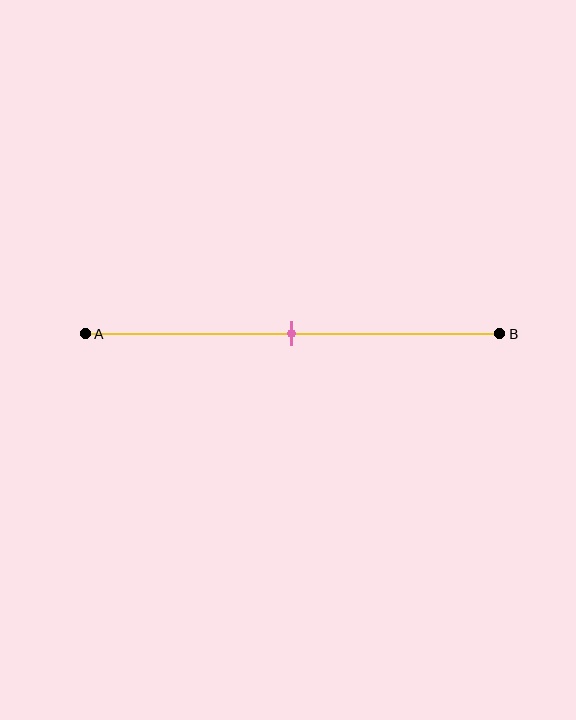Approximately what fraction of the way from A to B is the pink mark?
The pink mark is approximately 50% of the way from A to B.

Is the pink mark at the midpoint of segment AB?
Yes, the mark is approximately at the midpoint.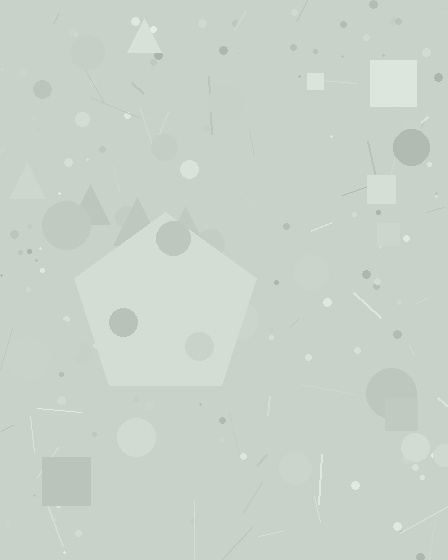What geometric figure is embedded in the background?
A pentagon is embedded in the background.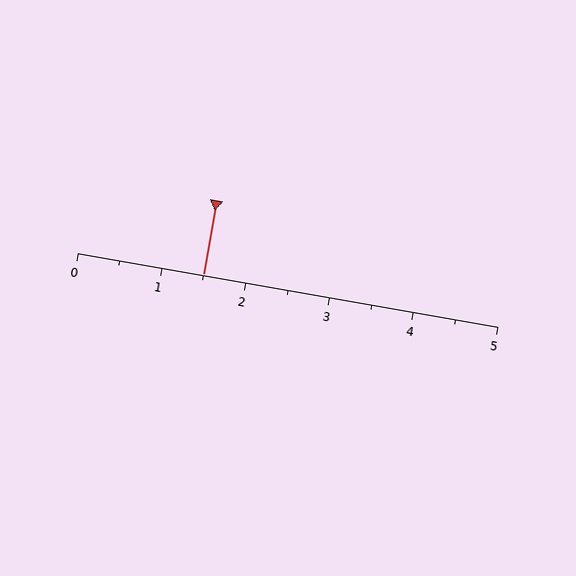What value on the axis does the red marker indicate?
The marker indicates approximately 1.5.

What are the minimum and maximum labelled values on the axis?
The axis runs from 0 to 5.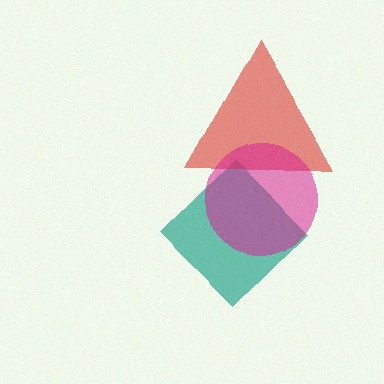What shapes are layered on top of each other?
The layered shapes are: a teal diamond, a red triangle, a magenta circle.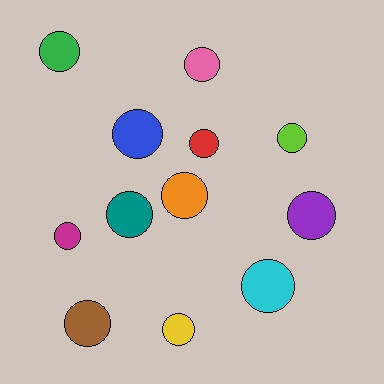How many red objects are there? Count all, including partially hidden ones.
There is 1 red object.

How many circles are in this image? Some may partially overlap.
There are 12 circles.